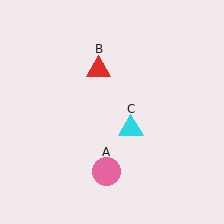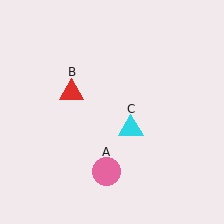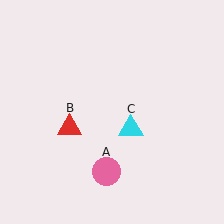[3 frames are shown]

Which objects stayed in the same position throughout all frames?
Pink circle (object A) and cyan triangle (object C) remained stationary.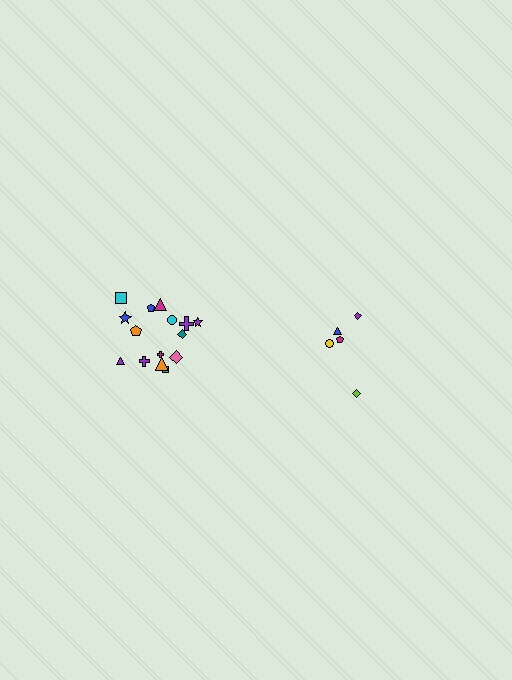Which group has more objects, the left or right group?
The left group.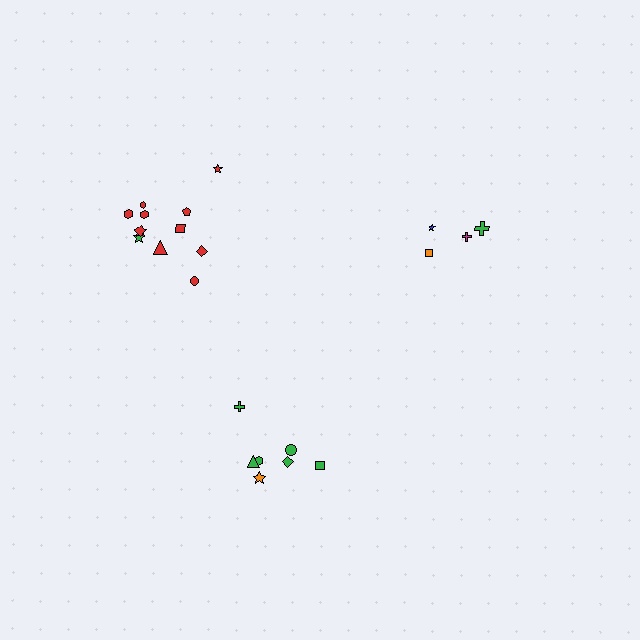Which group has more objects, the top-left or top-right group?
The top-left group.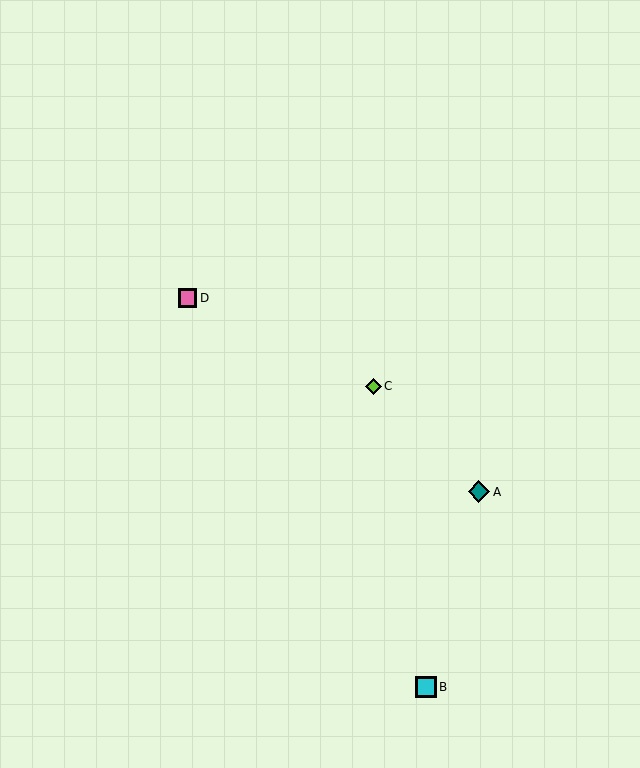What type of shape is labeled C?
Shape C is a lime diamond.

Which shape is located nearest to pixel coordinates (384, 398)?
The lime diamond (labeled C) at (374, 386) is nearest to that location.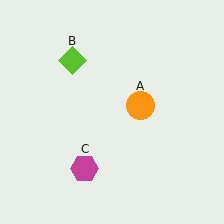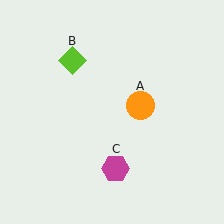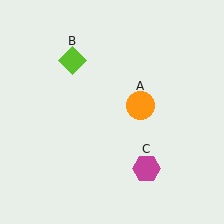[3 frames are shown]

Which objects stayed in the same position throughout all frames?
Orange circle (object A) and lime diamond (object B) remained stationary.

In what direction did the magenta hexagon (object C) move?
The magenta hexagon (object C) moved right.